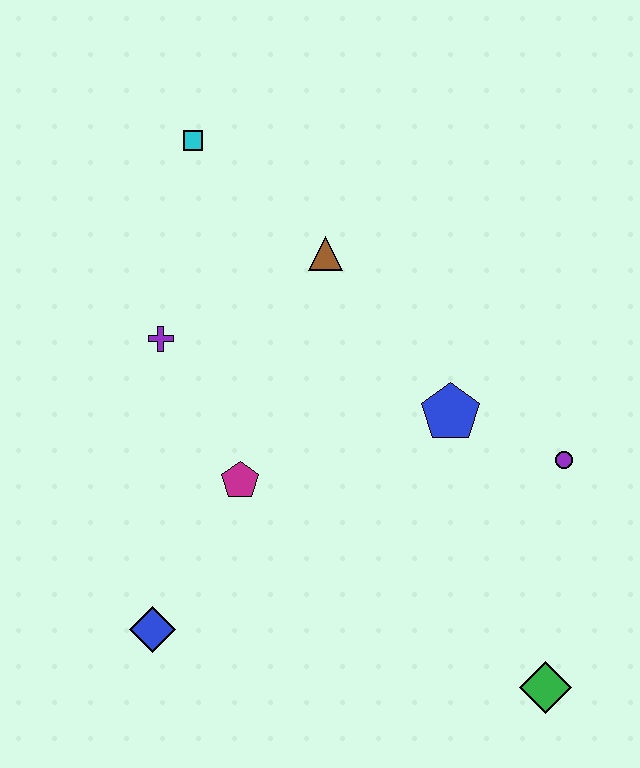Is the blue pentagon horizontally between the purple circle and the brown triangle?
Yes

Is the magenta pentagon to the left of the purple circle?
Yes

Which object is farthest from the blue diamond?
The cyan square is farthest from the blue diamond.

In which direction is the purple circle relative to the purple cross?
The purple circle is to the right of the purple cross.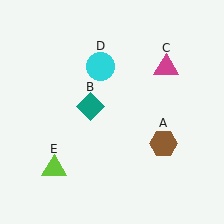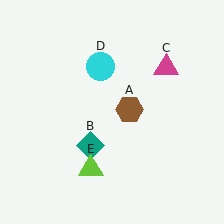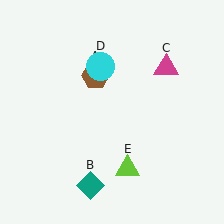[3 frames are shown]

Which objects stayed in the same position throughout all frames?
Magenta triangle (object C) and cyan circle (object D) remained stationary.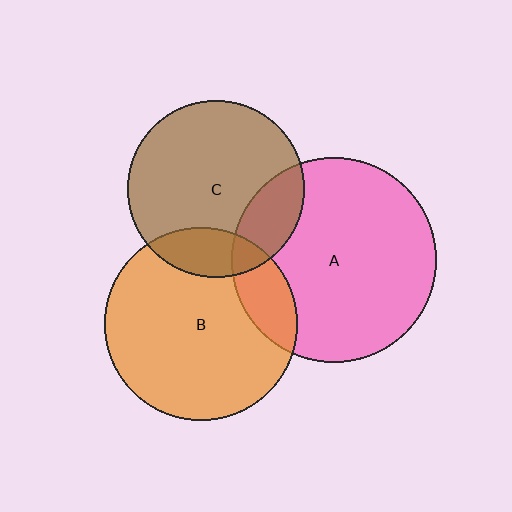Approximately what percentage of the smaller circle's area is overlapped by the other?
Approximately 15%.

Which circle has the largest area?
Circle A (pink).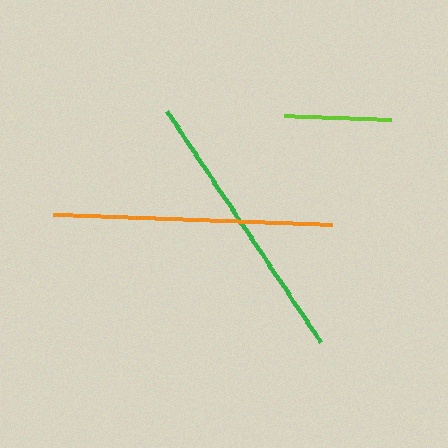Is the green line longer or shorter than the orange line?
The orange line is longer than the green line.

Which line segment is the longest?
The orange line is the longest at approximately 279 pixels.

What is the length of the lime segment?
The lime segment is approximately 107 pixels long.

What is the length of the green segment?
The green segment is approximately 277 pixels long.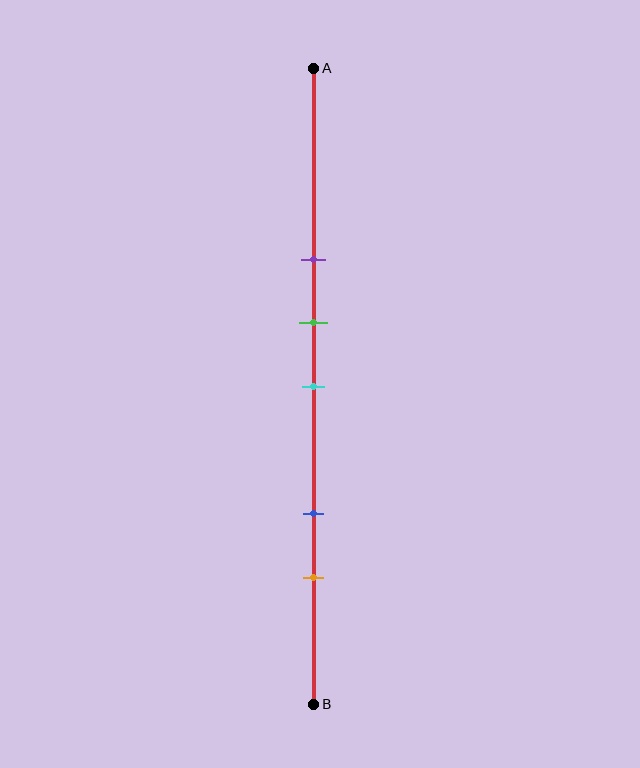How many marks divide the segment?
There are 5 marks dividing the segment.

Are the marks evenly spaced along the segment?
No, the marks are not evenly spaced.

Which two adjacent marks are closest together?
The green and cyan marks are the closest adjacent pair.